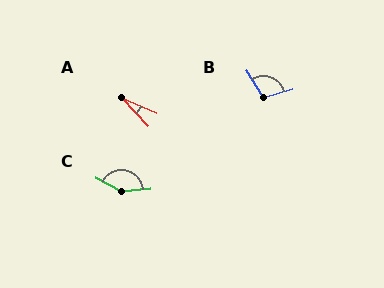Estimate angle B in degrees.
Approximately 107 degrees.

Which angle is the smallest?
A, at approximately 23 degrees.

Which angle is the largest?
C, at approximately 147 degrees.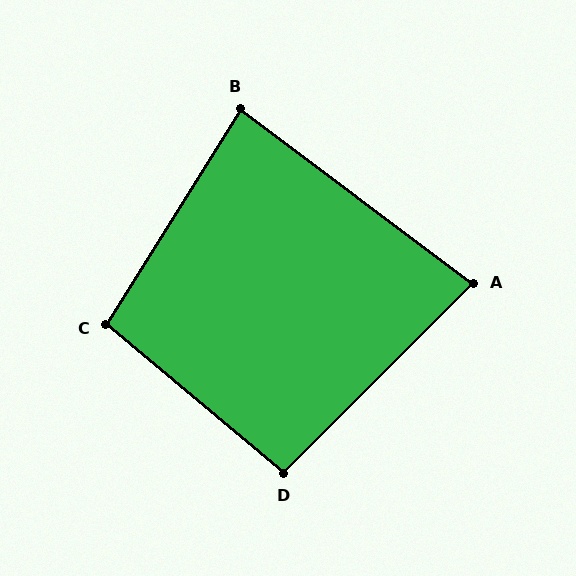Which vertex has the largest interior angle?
C, at approximately 98 degrees.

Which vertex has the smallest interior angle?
A, at approximately 82 degrees.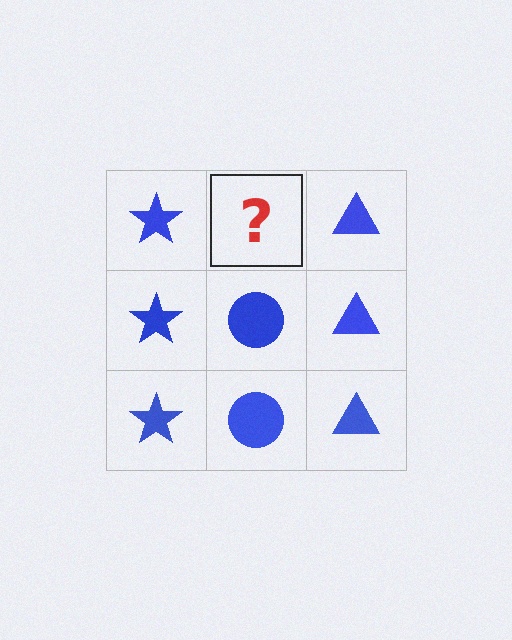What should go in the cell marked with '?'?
The missing cell should contain a blue circle.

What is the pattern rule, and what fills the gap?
The rule is that each column has a consistent shape. The gap should be filled with a blue circle.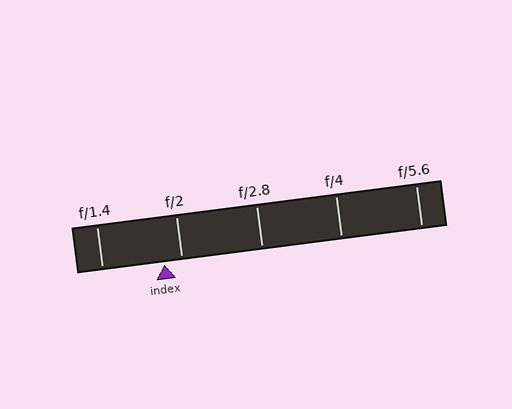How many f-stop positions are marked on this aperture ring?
There are 5 f-stop positions marked.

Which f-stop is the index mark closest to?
The index mark is closest to f/2.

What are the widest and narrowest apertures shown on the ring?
The widest aperture shown is f/1.4 and the narrowest is f/5.6.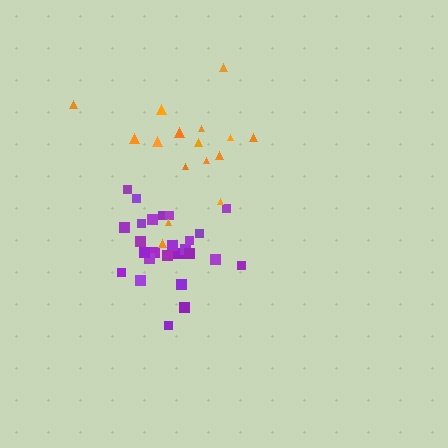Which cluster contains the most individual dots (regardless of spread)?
Purple (26).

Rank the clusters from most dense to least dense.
purple, orange.